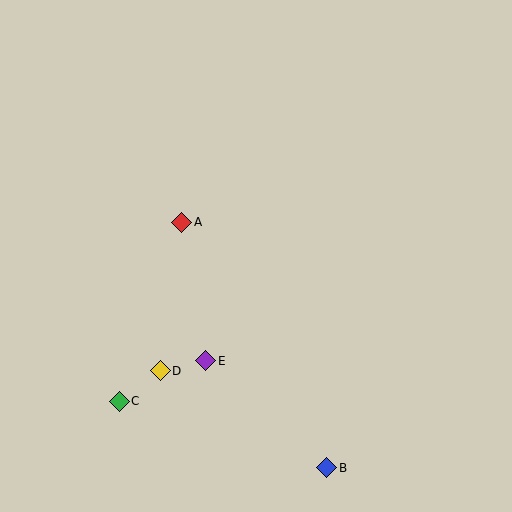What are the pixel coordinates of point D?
Point D is at (160, 371).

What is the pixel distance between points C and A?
The distance between C and A is 190 pixels.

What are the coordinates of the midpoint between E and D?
The midpoint between E and D is at (183, 366).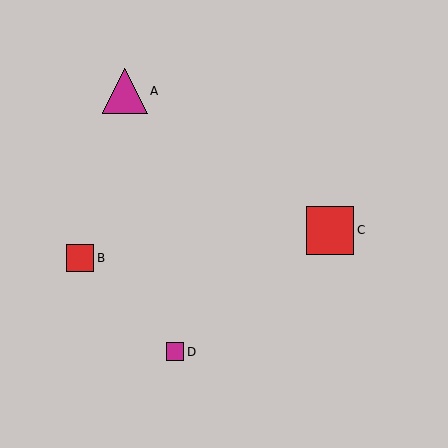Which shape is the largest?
The red square (labeled C) is the largest.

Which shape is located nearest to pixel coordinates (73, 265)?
The red square (labeled B) at (80, 258) is nearest to that location.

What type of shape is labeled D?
Shape D is a magenta square.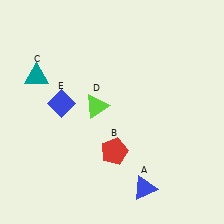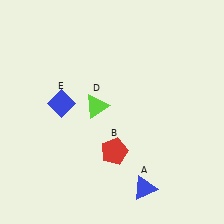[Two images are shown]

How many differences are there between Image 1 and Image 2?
There is 1 difference between the two images.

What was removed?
The teal triangle (C) was removed in Image 2.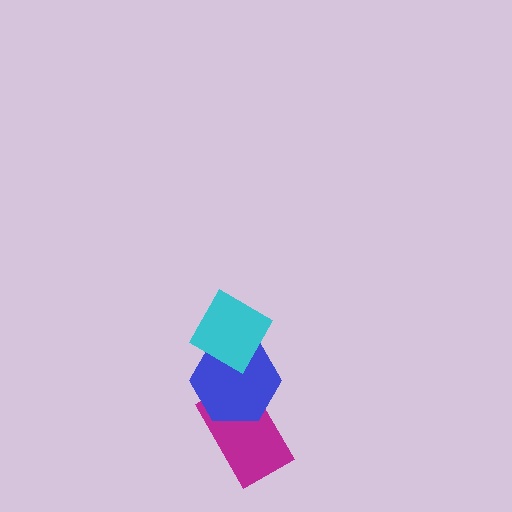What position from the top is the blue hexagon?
The blue hexagon is 2nd from the top.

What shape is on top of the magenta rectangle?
The blue hexagon is on top of the magenta rectangle.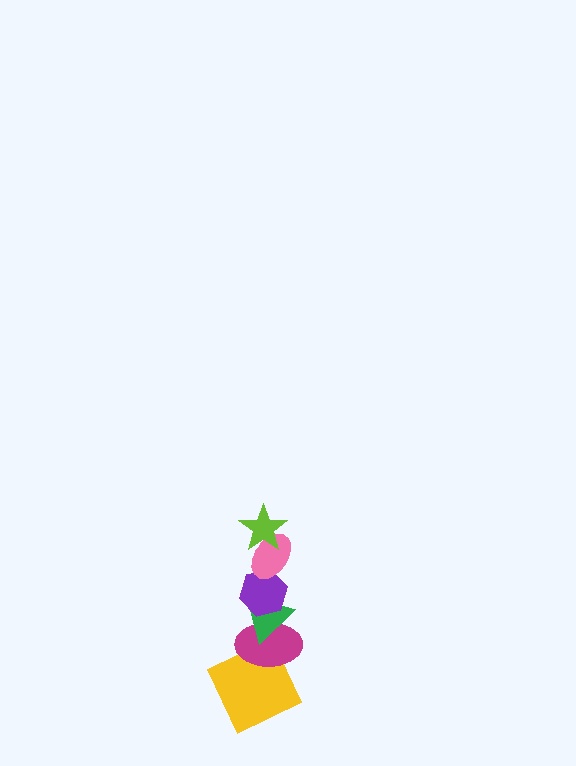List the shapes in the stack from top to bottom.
From top to bottom: the lime star, the pink ellipse, the purple hexagon, the green triangle, the magenta ellipse, the yellow square.